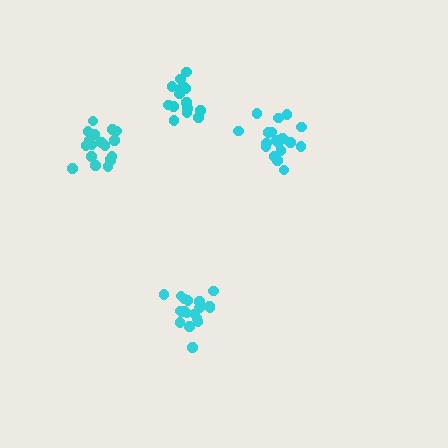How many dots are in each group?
Group 1: 16 dots, Group 2: 19 dots, Group 3: 19 dots, Group 4: 18 dots (72 total).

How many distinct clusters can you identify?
There are 4 distinct clusters.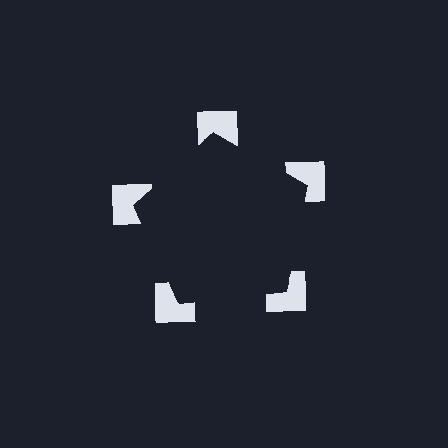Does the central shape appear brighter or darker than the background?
It typically appears slightly darker than the background, even though no actual brightness change is drawn.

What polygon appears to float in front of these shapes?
An illusory pentagon — its edges are inferred from the aligned wedge cuts in the notched squares, not physically drawn.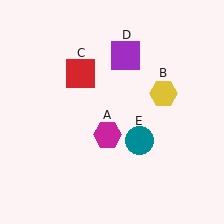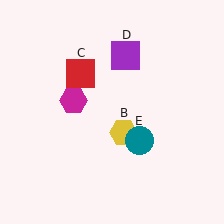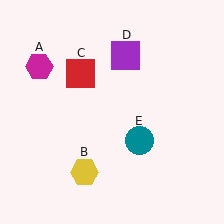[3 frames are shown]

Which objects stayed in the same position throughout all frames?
Red square (object C) and purple square (object D) and teal circle (object E) remained stationary.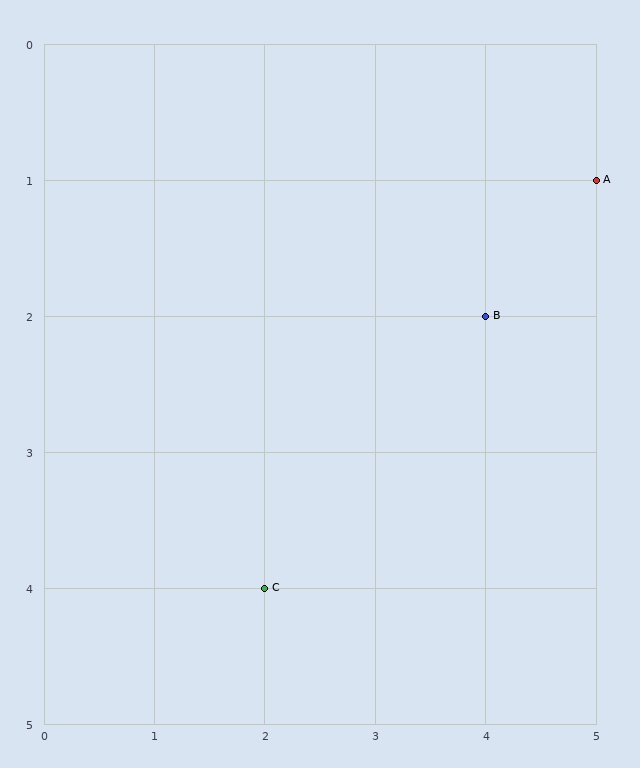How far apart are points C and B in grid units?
Points C and B are 2 columns and 2 rows apart (about 2.8 grid units diagonally).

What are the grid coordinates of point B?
Point B is at grid coordinates (4, 2).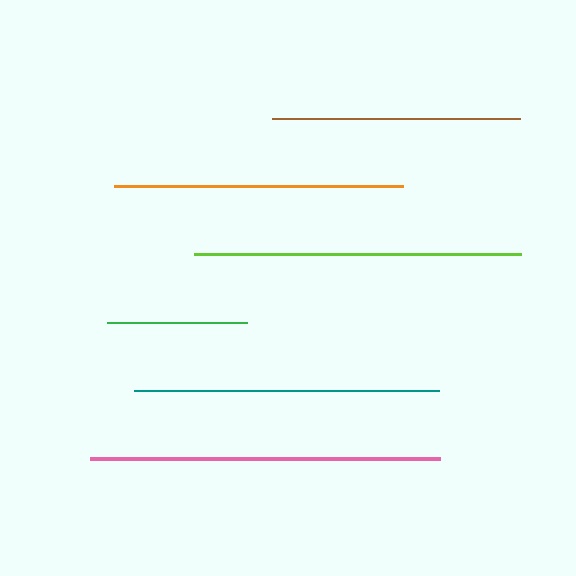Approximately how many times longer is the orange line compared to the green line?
The orange line is approximately 2.1 times the length of the green line.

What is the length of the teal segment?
The teal segment is approximately 305 pixels long.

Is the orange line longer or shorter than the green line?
The orange line is longer than the green line.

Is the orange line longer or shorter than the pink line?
The pink line is longer than the orange line.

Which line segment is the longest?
The pink line is the longest at approximately 350 pixels.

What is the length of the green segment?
The green segment is approximately 140 pixels long.